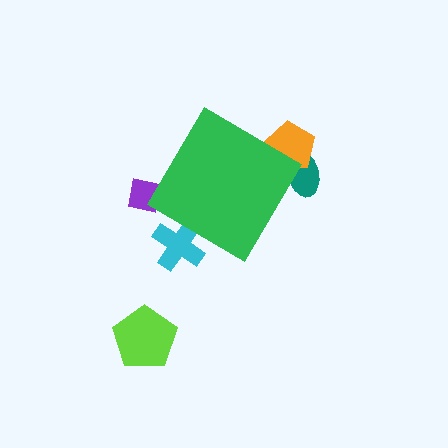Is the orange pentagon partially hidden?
Yes, the orange pentagon is partially hidden behind the green diamond.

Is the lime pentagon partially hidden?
No, the lime pentagon is fully visible.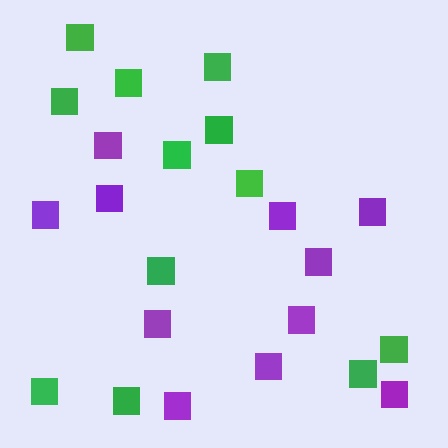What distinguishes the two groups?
There are 2 groups: one group of green squares (12) and one group of purple squares (11).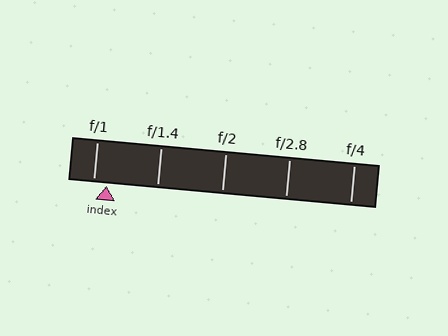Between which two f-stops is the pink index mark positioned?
The index mark is between f/1 and f/1.4.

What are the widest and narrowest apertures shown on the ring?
The widest aperture shown is f/1 and the narrowest is f/4.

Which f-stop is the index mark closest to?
The index mark is closest to f/1.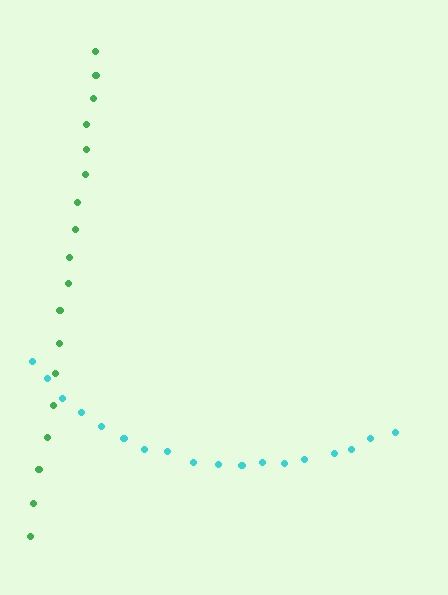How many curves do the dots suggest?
There are 2 distinct paths.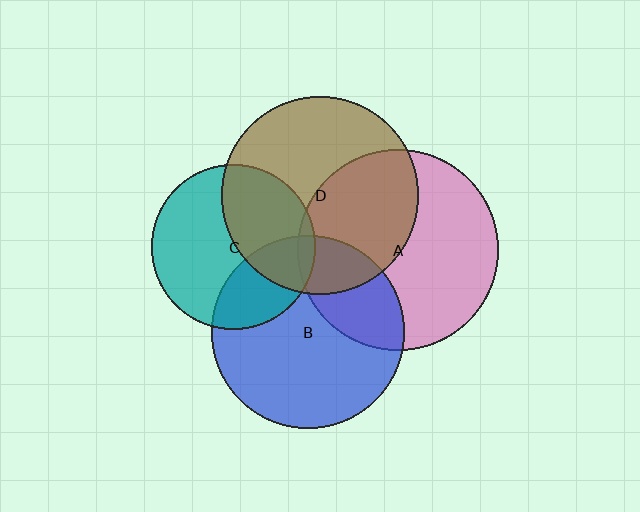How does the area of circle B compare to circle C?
Approximately 1.4 times.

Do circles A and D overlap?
Yes.